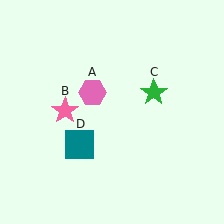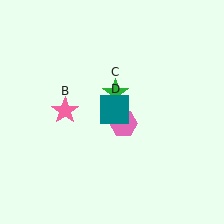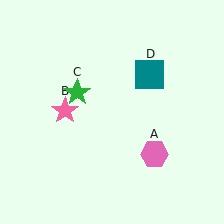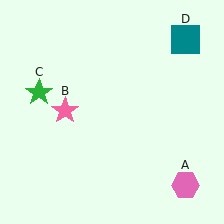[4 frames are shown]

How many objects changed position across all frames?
3 objects changed position: pink hexagon (object A), green star (object C), teal square (object D).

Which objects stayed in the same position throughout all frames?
Pink star (object B) remained stationary.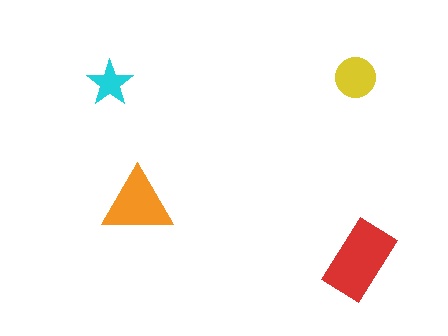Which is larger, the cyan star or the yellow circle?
The yellow circle.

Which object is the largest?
The red rectangle.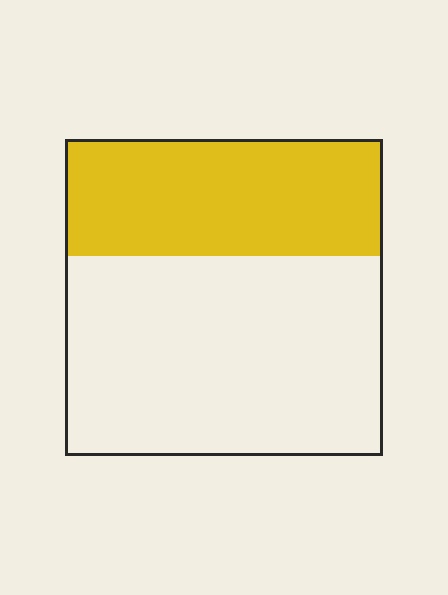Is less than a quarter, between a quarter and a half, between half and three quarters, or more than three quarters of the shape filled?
Between a quarter and a half.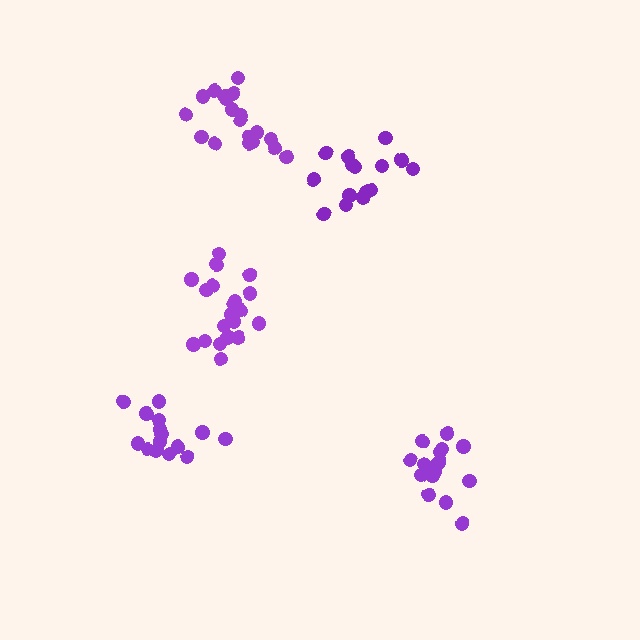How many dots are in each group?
Group 1: 20 dots, Group 2: 15 dots, Group 3: 19 dots, Group 4: 15 dots, Group 5: 16 dots (85 total).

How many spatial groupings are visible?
There are 5 spatial groupings.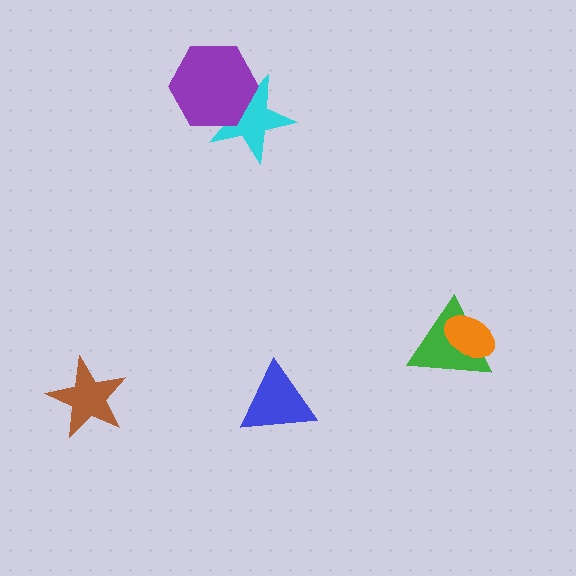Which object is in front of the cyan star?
The purple hexagon is in front of the cyan star.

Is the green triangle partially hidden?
Yes, it is partially covered by another shape.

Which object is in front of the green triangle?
The orange ellipse is in front of the green triangle.